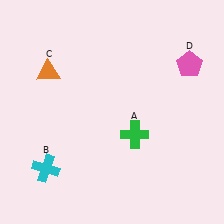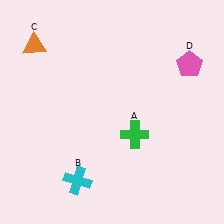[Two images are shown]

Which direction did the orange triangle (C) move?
The orange triangle (C) moved up.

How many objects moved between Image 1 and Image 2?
2 objects moved between the two images.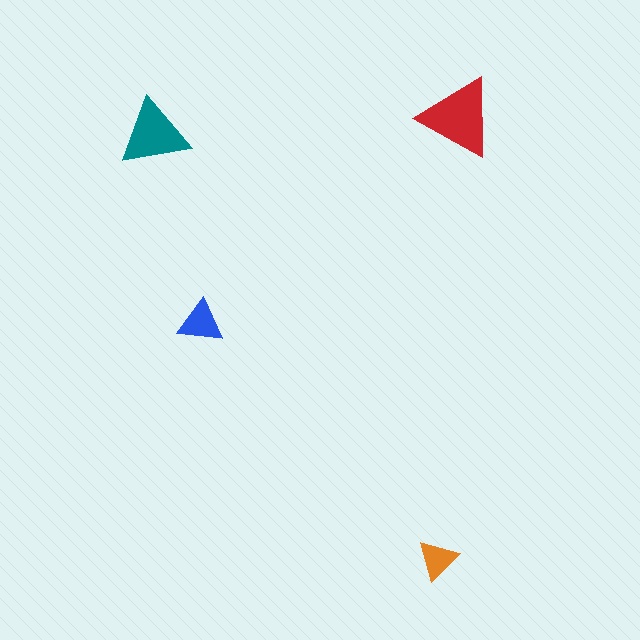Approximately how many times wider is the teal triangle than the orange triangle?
About 1.5 times wider.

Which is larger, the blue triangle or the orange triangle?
The blue one.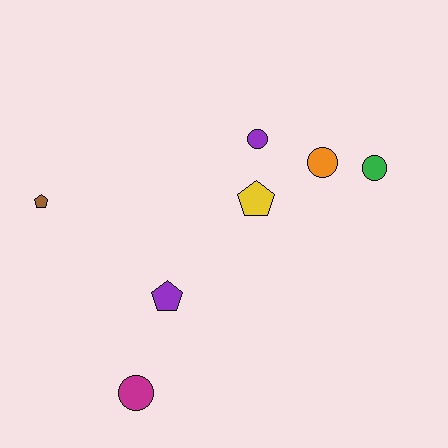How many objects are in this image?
There are 7 objects.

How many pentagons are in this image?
There are 3 pentagons.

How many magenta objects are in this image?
There is 1 magenta object.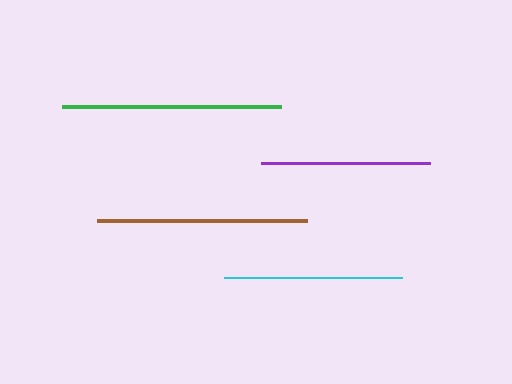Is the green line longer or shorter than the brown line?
The green line is longer than the brown line.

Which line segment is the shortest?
The purple line is the shortest at approximately 169 pixels.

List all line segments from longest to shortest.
From longest to shortest: green, brown, cyan, purple.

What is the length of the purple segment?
The purple segment is approximately 169 pixels long.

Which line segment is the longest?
The green line is the longest at approximately 219 pixels.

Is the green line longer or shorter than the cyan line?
The green line is longer than the cyan line.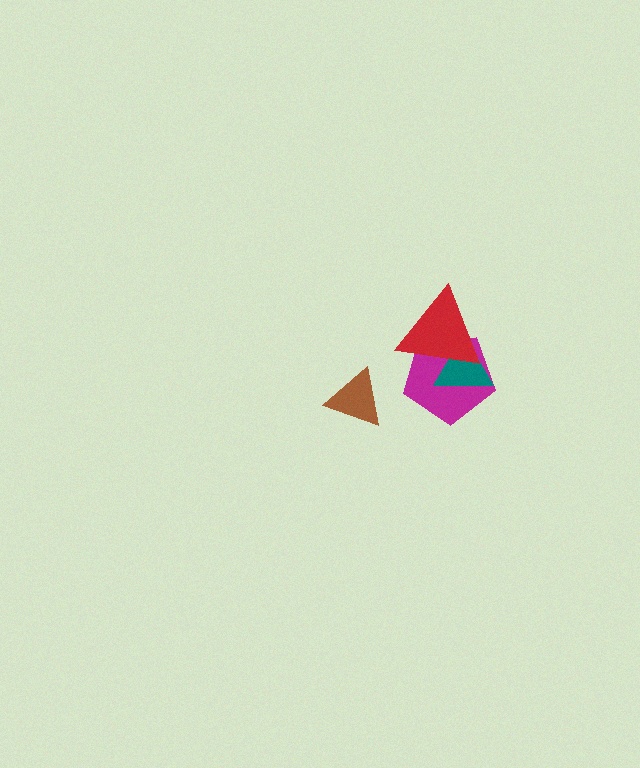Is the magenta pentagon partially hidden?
Yes, it is partially covered by another shape.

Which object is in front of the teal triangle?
The red triangle is in front of the teal triangle.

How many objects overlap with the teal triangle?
2 objects overlap with the teal triangle.